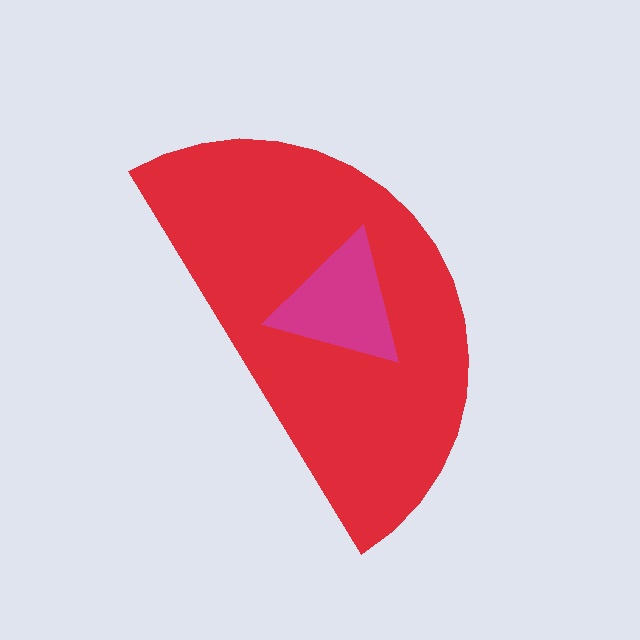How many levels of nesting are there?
2.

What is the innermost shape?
The magenta triangle.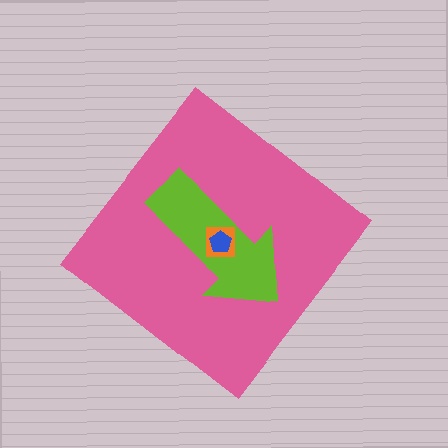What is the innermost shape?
The blue pentagon.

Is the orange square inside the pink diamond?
Yes.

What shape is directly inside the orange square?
The blue pentagon.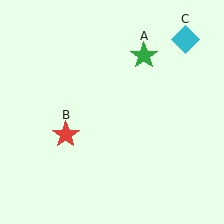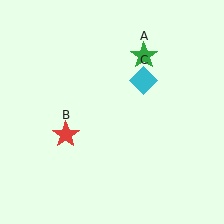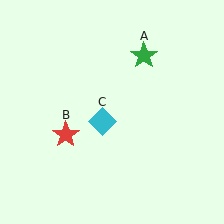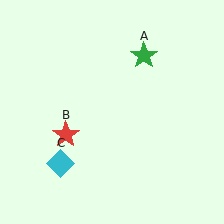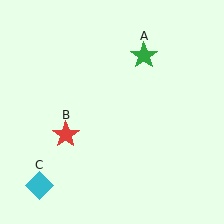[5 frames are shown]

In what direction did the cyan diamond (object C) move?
The cyan diamond (object C) moved down and to the left.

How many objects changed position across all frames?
1 object changed position: cyan diamond (object C).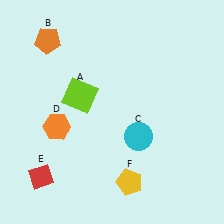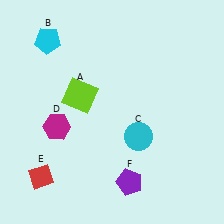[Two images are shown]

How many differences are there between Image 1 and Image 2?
There are 3 differences between the two images.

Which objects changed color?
B changed from orange to cyan. D changed from orange to magenta. F changed from yellow to purple.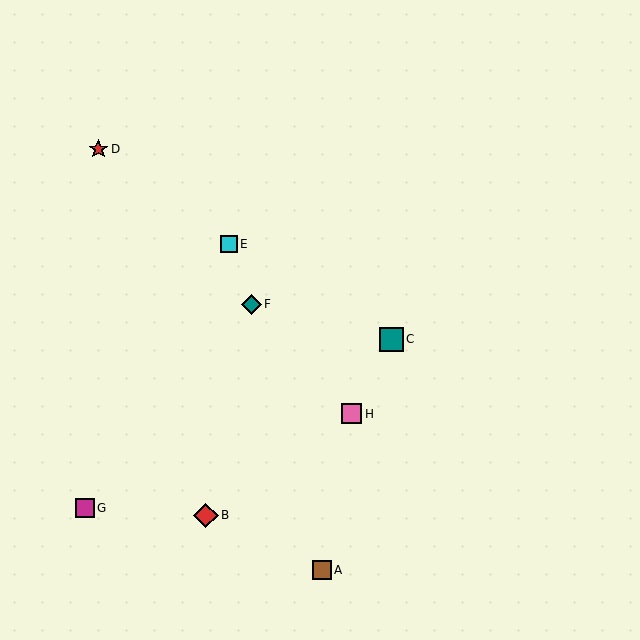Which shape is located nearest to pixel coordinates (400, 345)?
The teal square (labeled C) at (392, 339) is nearest to that location.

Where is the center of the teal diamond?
The center of the teal diamond is at (251, 304).